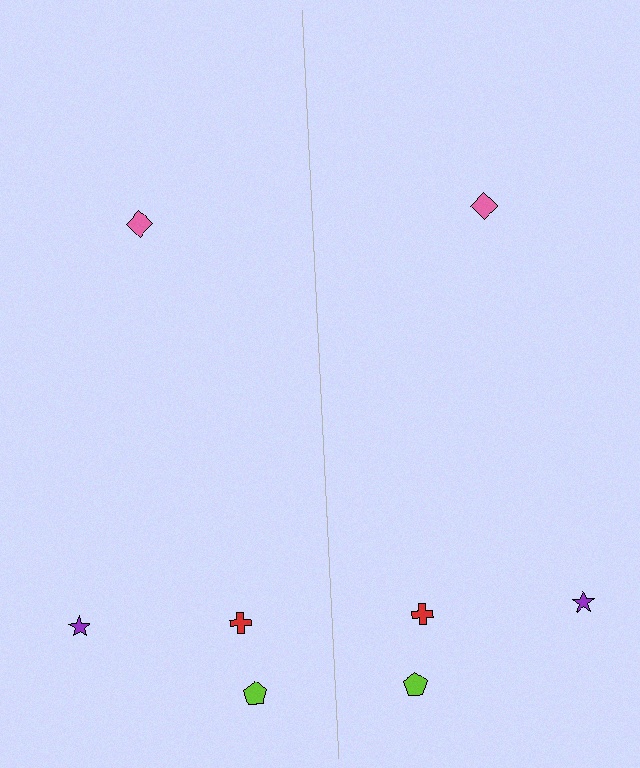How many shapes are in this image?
There are 8 shapes in this image.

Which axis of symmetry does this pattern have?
The pattern has a vertical axis of symmetry running through the center of the image.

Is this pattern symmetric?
Yes, this pattern has bilateral (reflection) symmetry.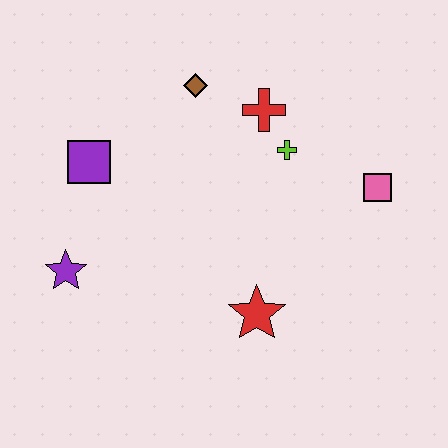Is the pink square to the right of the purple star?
Yes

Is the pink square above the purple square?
No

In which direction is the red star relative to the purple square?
The red star is to the right of the purple square.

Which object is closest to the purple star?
The purple square is closest to the purple star.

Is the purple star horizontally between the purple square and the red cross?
No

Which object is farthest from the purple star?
The pink square is farthest from the purple star.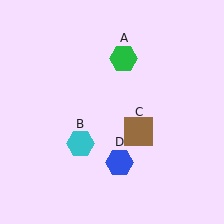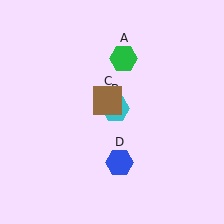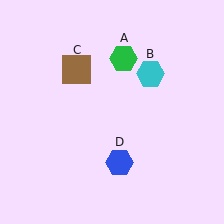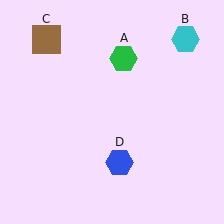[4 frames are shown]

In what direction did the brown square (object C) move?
The brown square (object C) moved up and to the left.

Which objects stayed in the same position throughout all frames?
Green hexagon (object A) and blue hexagon (object D) remained stationary.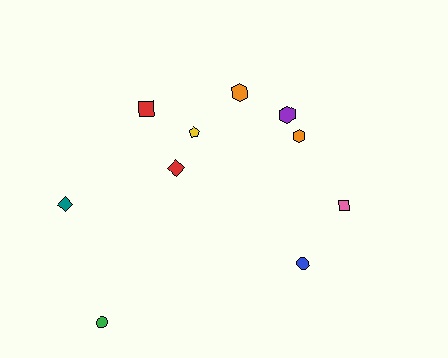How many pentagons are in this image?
There is 1 pentagon.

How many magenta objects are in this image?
There are no magenta objects.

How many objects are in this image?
There are 10 objects.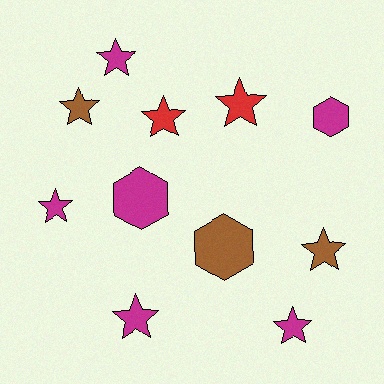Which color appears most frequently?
Magenta, with 6 objects.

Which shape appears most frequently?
Star, with 8 objects.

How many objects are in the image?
There are 11 objects.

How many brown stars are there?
There are 2 brown stars.